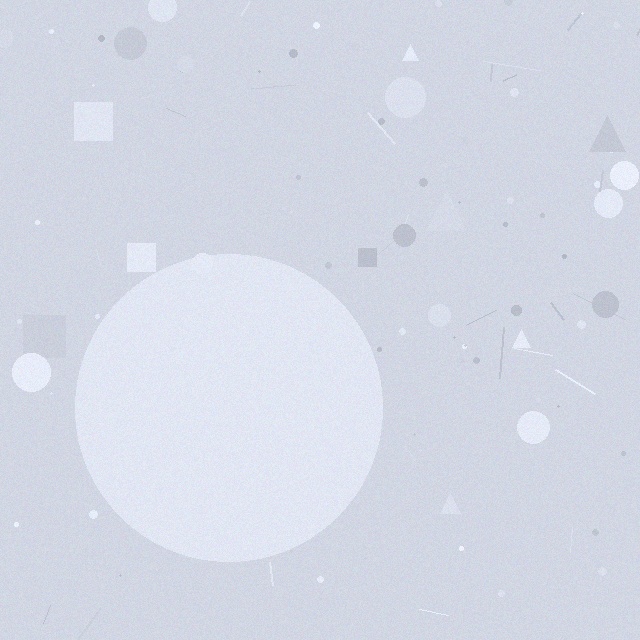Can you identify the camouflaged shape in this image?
The camouflaged shape is a circle.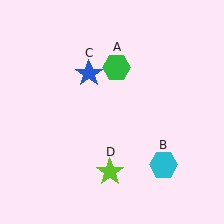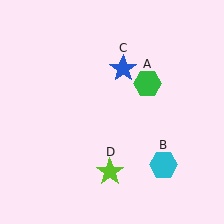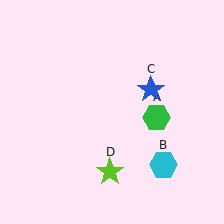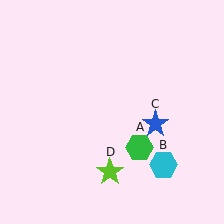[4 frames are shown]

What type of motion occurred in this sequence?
The green hexagon (object A), blue star (object C) rotated clockwise around the center of the scene.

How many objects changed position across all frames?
2 objects changed position: green hexagon (object A), blue star (object C).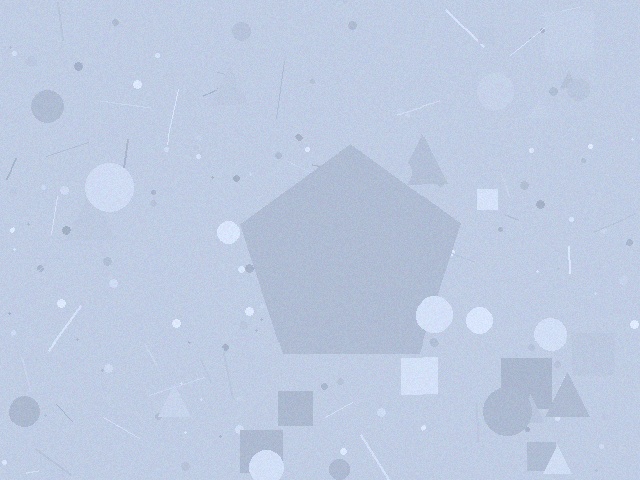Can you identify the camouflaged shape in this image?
The camouflaged shape is a pentagon.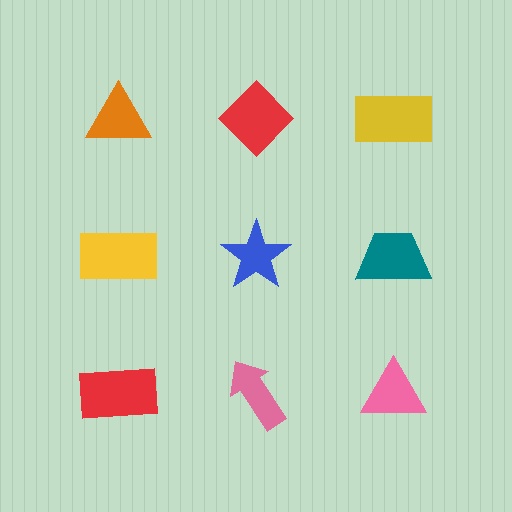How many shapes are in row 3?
3 shapes.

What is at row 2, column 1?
A yellow rectangle.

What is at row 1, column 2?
A red diamond.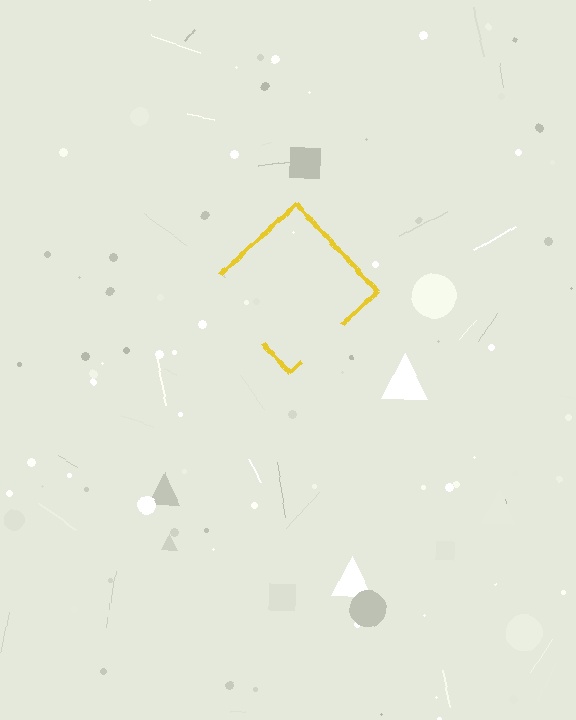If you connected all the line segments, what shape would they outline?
They would outline a diamond.